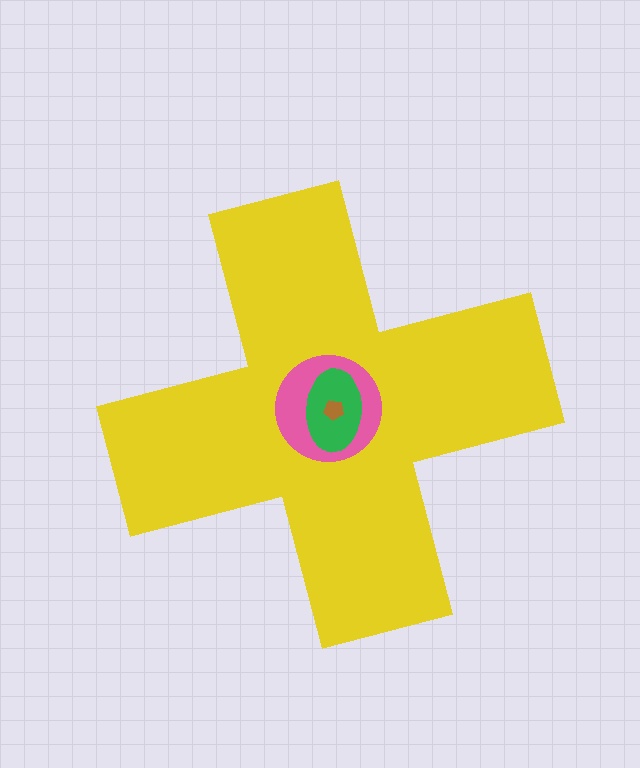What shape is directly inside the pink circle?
The green ellipse.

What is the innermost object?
The brown pentagon.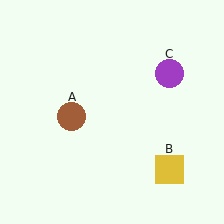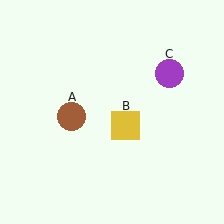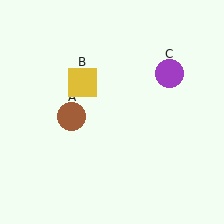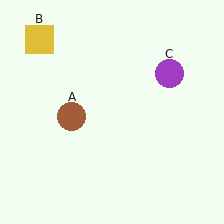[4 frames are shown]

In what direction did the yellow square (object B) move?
The yellow square (object B) moved up and to the left.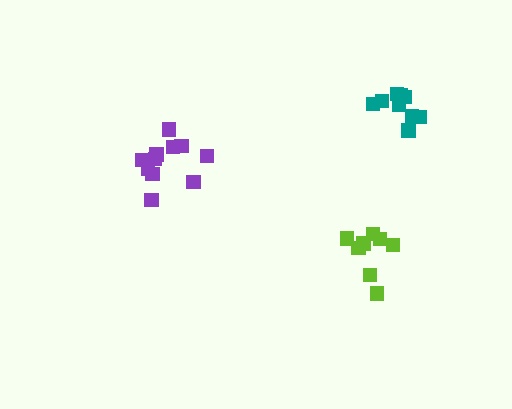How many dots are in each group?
Group 1: 11 dots, Group 2: 9 dots, Group 3: 8 dots (28 total).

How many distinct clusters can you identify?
There are 3 distinct clusters.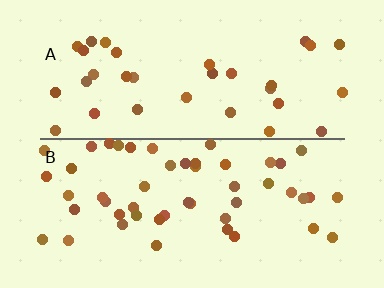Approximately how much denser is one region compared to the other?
Approximately 1.5× — region B over region A.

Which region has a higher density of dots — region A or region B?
B (the bottom).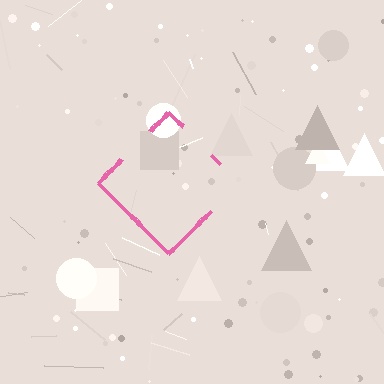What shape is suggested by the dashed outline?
The dashed outline suggests a diamond.